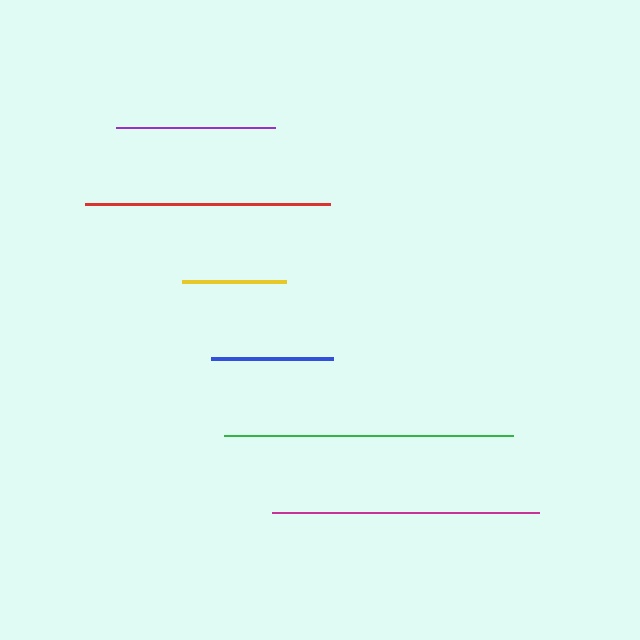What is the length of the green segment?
The green segment is approximately 289 pixels long.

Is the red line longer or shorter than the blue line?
The red line is longer than the blue line.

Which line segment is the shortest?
The yellow line is the shortest at approximately 104 pixels.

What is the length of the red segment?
The red segment is approximately 245 pixels long.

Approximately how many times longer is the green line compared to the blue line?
The green line is approximately 2.4 times the length of the blue line.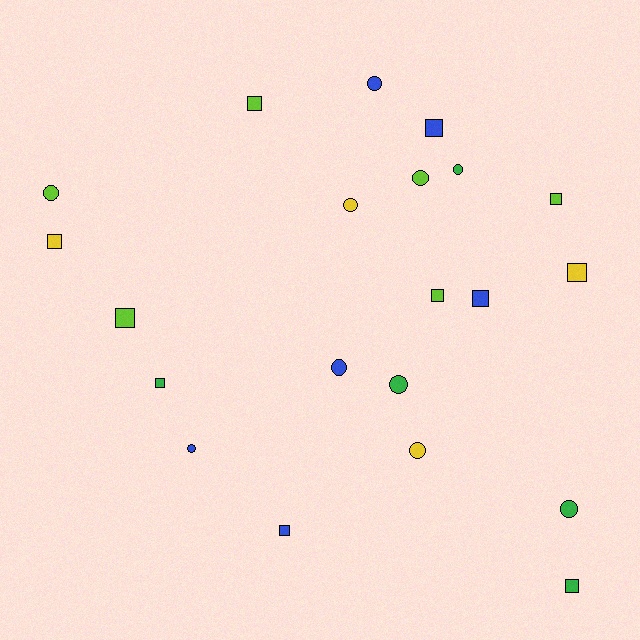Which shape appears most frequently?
Square, with 11 objects.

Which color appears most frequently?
Lime, with 6 objects.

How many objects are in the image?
There are 21 objects.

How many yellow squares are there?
There are 2 yellow squares.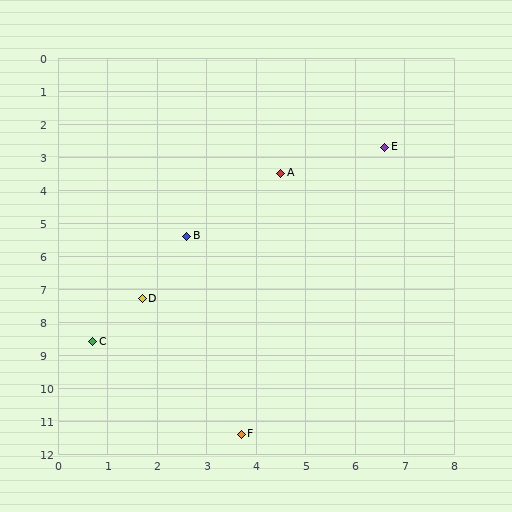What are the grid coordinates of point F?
Point F is at approximately (3.7, 11.4).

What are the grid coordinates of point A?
Point A is at approximately (4.5, 3.5).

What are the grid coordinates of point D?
Point D is at approximately (1.7, 7.3).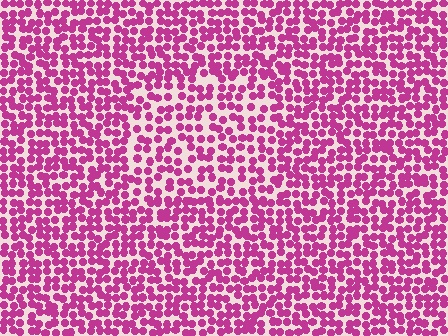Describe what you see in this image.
The image contains small magenta elements arranged at two different densities. A rectangle-shaped region is visible where the elements are less densely packed than the surrounding area.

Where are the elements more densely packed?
The elements are more densely packed outside the rectangle boundary.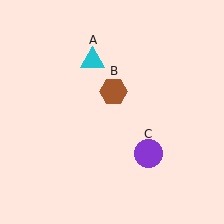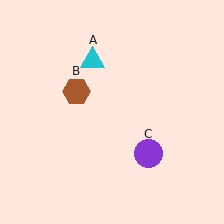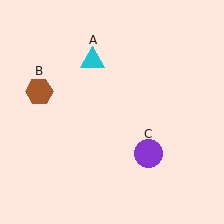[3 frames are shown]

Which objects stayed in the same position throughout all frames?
Cyan triangle (object A) and purple circle (object C) remained stationary.